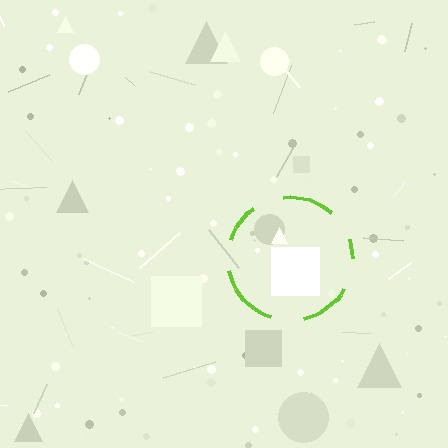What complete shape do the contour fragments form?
The contour fragments form a circle.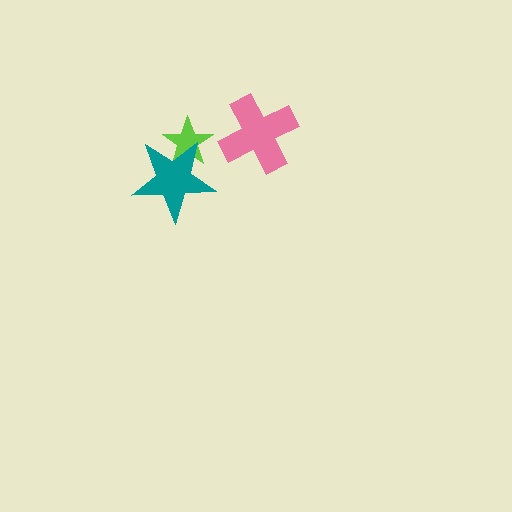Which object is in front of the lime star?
The teal star is in front of the lime star.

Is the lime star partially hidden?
Yes, it is partially covered by another shape.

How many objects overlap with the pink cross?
0 objects overlap with the pink cross.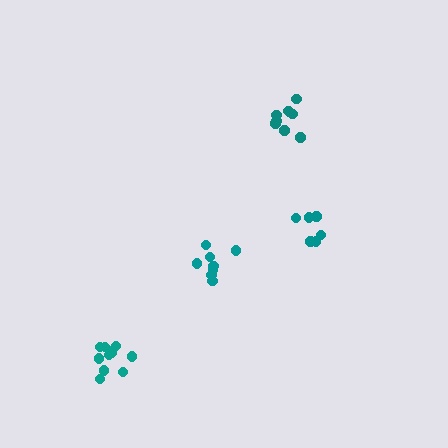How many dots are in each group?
Group 1: 9 dots, Group 2: 7 dots, Group 3: 8 dots, Group 4: 11 dots (35 total).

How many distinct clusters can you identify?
There are 4 distinct clusters.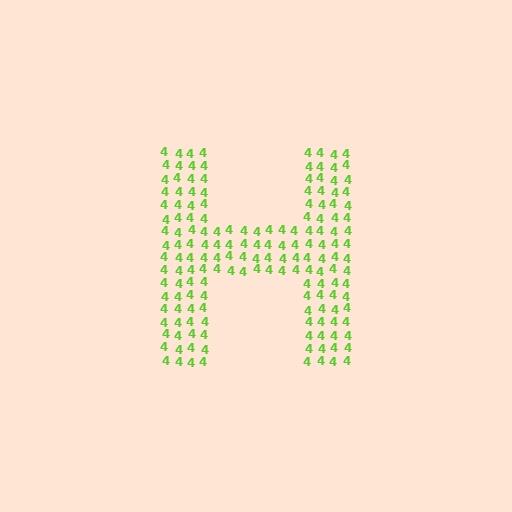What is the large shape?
The large shape is the letter H.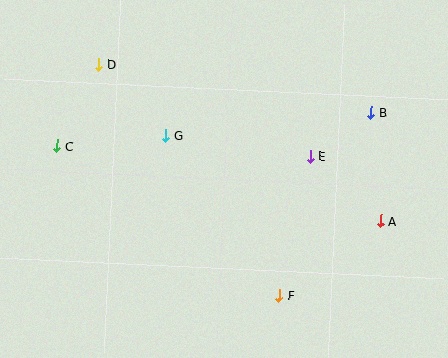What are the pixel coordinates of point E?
Point E is at (311, 156).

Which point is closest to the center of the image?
Point G at (166, 136) is closest to the center.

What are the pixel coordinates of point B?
Point B is at (371, 113).